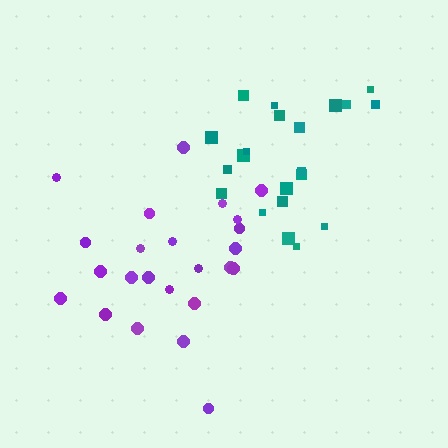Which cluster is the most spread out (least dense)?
Purple.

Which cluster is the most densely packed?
Teal.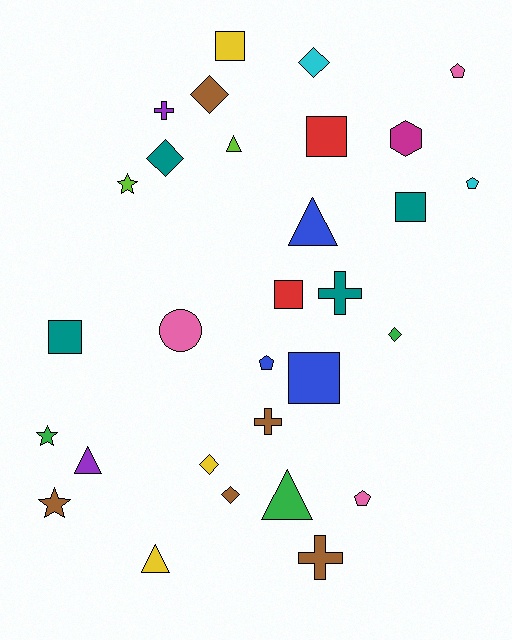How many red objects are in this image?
There are 2 red objects.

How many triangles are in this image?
There are 5 triangles.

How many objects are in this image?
There are 30 objects.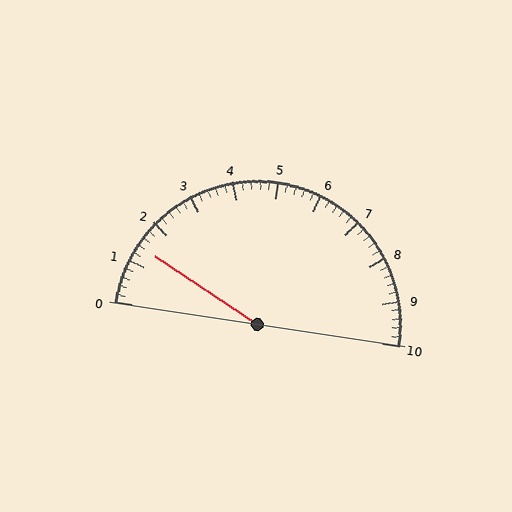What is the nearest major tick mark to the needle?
The nearest major tick mark is 1.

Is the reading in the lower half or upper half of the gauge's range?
The reading is in the lower half of the range (0 to 10).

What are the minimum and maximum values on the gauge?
The gauge ranges from 0 to 10.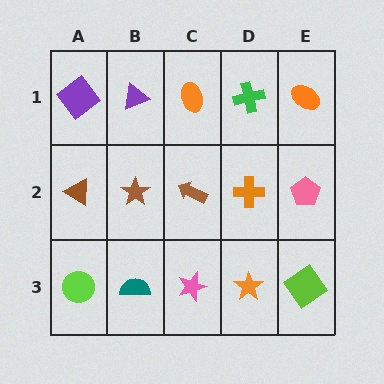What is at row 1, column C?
An orange ellipse.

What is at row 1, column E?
An orange ellipse.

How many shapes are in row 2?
5 shapes.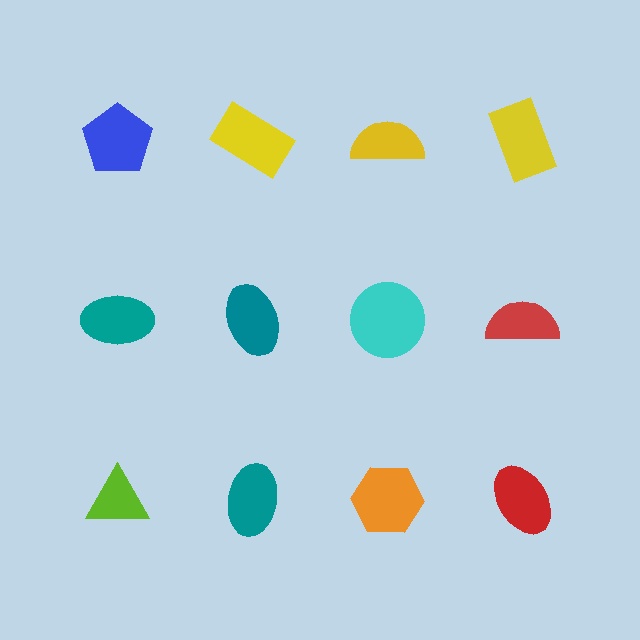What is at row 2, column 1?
A teal ellipse.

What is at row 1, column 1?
A blue pentagon.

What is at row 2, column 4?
A red semicircle.